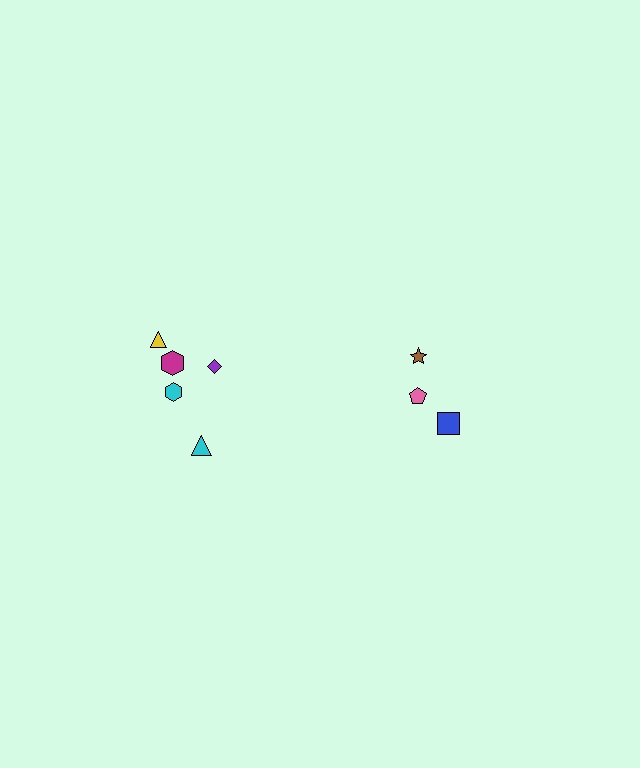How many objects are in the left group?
There are 5 objects.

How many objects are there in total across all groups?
There are 8 objects.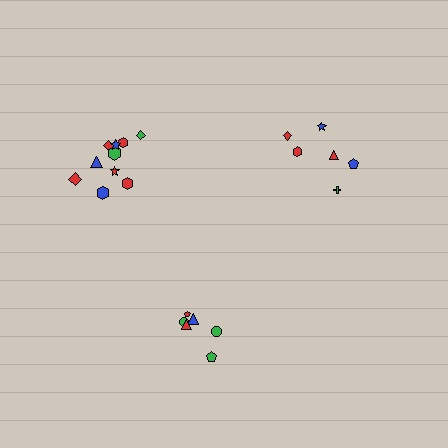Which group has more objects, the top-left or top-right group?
The top-left group.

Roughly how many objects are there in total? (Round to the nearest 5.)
Roughly 20 objects in total.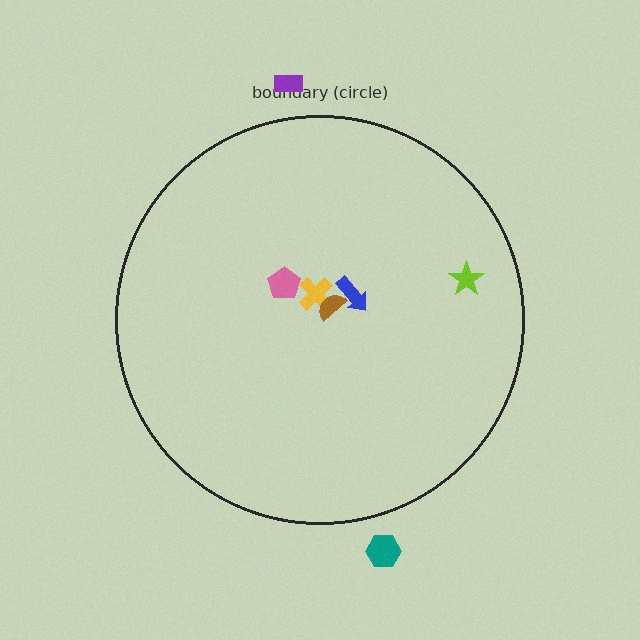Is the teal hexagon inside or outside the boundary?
Outside.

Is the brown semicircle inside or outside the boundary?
Inside.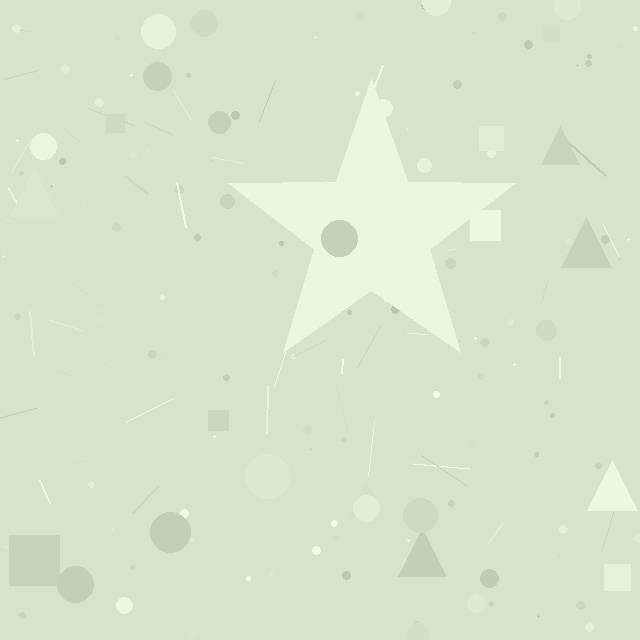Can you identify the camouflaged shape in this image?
The camouflaged shape is a star.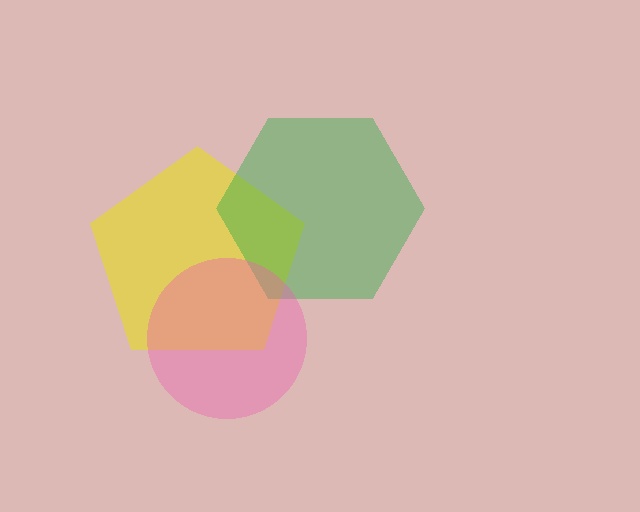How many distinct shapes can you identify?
There are 3 distinct shapes: a yellow pentagon, a green hexagon, a pink circle.